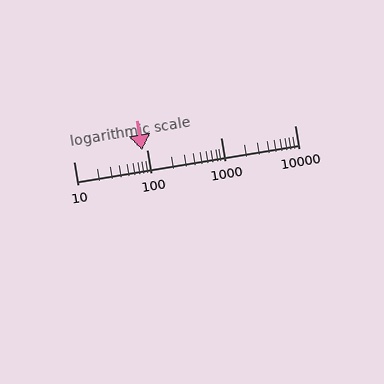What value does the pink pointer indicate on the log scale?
The pointer indicates approximately 84.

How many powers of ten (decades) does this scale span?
The scale spans 3 decades, from 10 to 10000.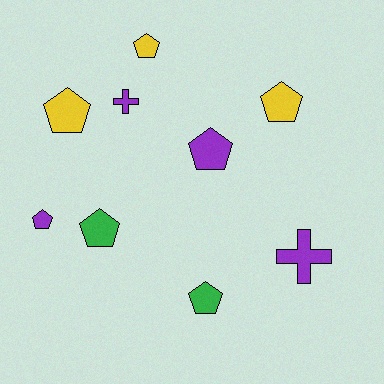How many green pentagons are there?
There are 2 green pentagons.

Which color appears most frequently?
Purple, with 4 objects.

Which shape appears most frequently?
Pentagon, with 7 objects.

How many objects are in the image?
There are 9 objects.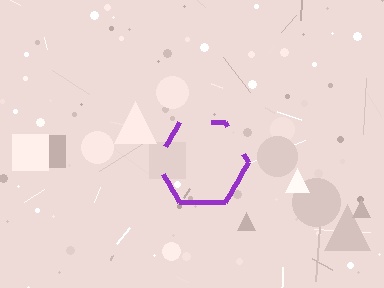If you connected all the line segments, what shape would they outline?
They would outline a hexagon.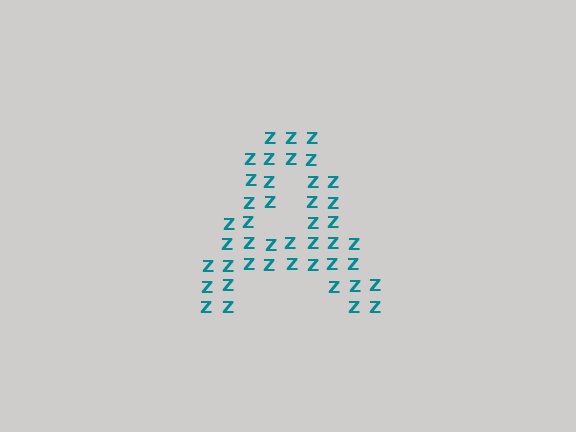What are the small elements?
The small elements are letter Z's.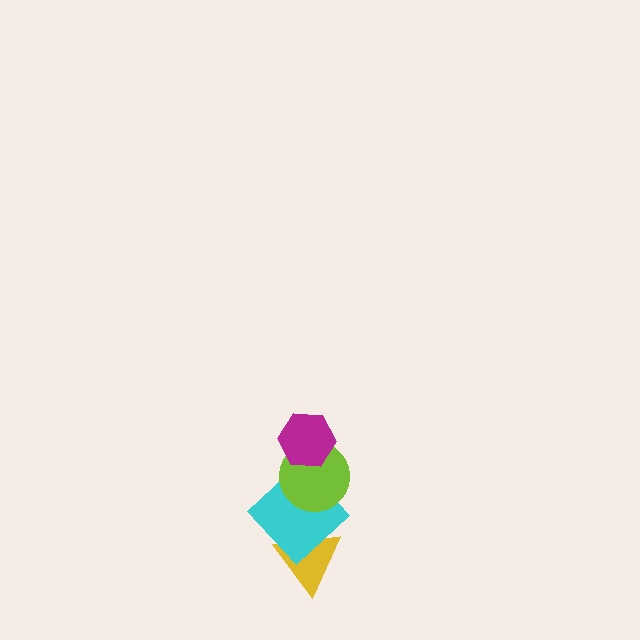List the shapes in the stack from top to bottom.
From top to bottom: the magenta hexagon, the lime circle, the cyan diamond, the yellow triangle.